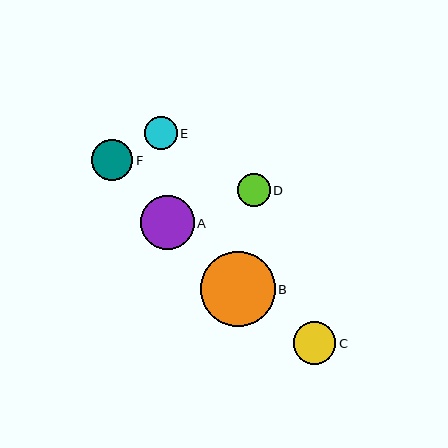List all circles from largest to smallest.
From largest to smallest: B, A, C, F, D, E.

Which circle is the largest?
Circle B is the largest with a size of approximately 75 pixels.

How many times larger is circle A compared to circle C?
Circle A is approximately 1.3 times the size of circle C.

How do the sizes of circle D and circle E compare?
Circle D and circle E are approximately the same size.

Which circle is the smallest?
Circle E is the smallest with a size of approximately 33 pixels.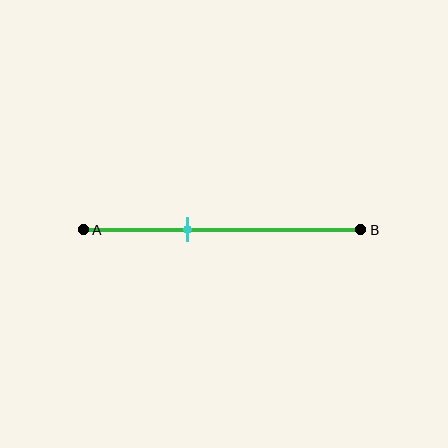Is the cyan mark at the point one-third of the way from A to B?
No, the mark is at about 40% from A, not at the 33% one-third point.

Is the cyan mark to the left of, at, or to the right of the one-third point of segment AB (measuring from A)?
The cyan mark is to the right of the one-third point of segment AB.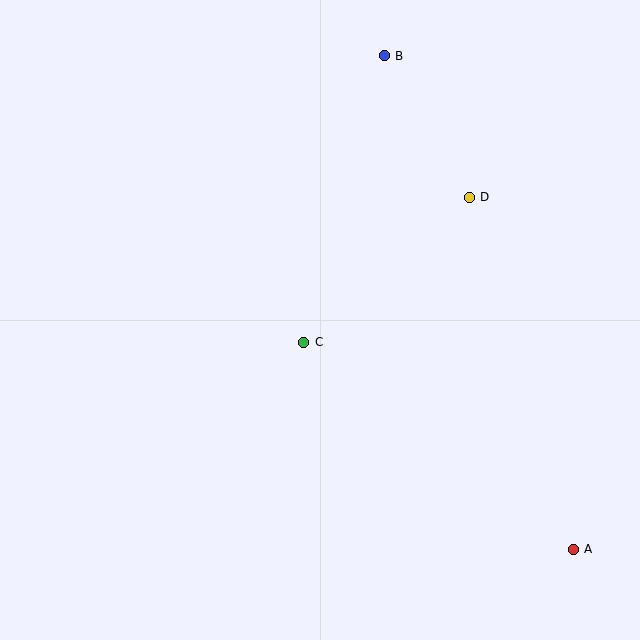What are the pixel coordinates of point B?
Point B is at (384, 56).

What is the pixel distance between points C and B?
The distance between C and B is 298 pixels.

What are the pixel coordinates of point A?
Point A is at (573, 549).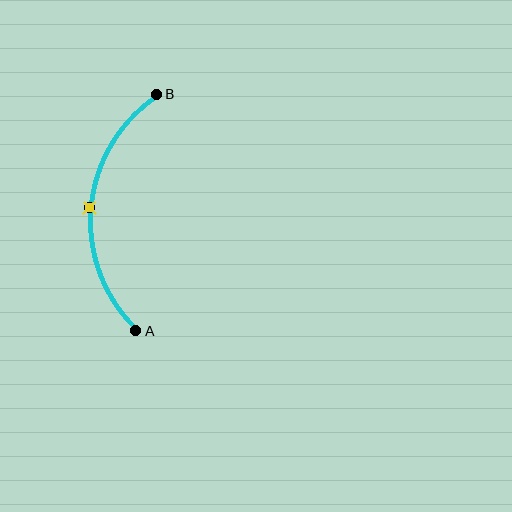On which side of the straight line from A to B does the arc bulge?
The arc bulges to the left of the straight line connecting A and B.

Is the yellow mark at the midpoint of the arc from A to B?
Yes. The yellow mark lies on the arc at equal arc-length from both A and B — it is the arc midpoint.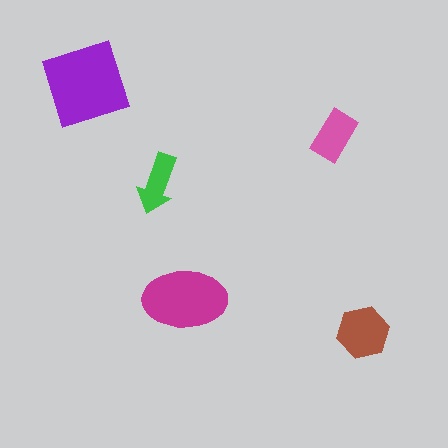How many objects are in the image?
There are 5 objects in the image.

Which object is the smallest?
The green arrow.